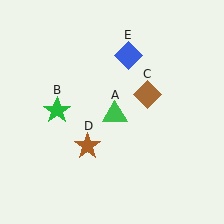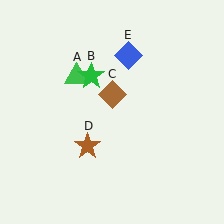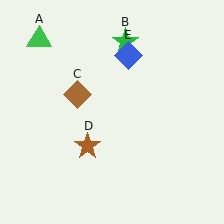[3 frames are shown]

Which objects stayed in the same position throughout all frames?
Brown star (object D) and blue diamond (object E) remained stationary.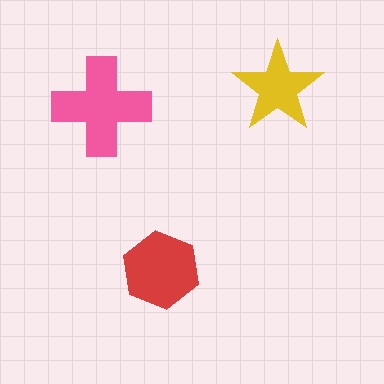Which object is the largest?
The pink cross.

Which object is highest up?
The yellow star is topmost.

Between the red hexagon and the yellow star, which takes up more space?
The red hexagon.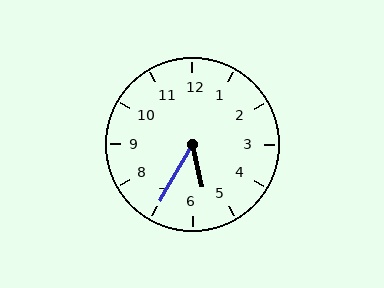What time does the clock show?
5:35.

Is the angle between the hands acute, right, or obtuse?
It is acute.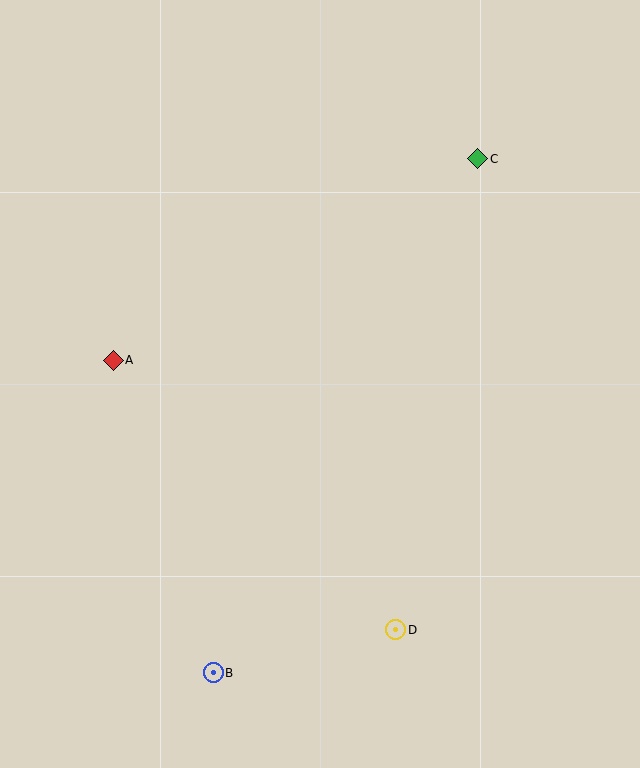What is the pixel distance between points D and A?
The distance between D and A is 390 pixels.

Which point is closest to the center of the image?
Point A at (113, 360) is closest to the center.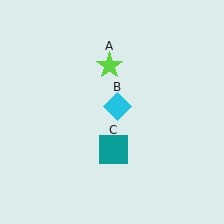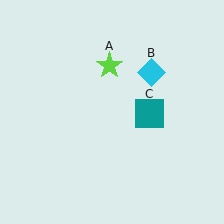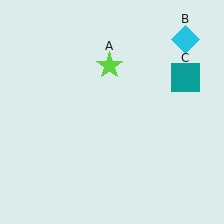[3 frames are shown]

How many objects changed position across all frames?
2 objects changed position: cyan diamond (object B), teal square (object C).